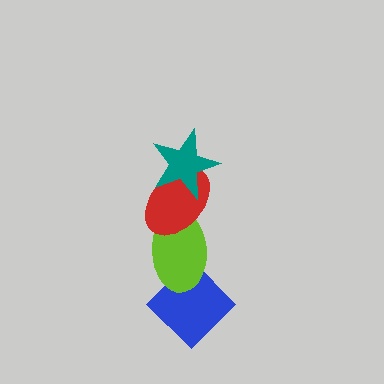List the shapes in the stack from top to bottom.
From top to bottom: the teal star, the red ellipse, the lime ellipse, the blue diamond.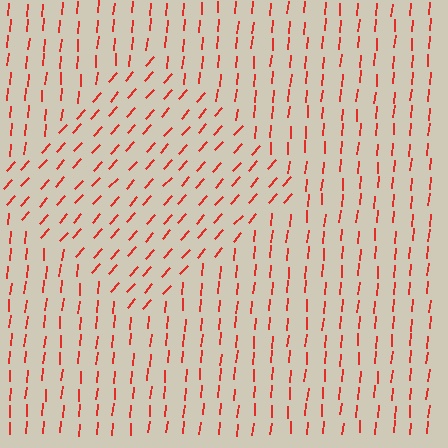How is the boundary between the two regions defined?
The boundary is defined purely by a change in line orientation (approximately 37 degrees difference). All lines are the same color and thickness.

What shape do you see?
I see a diamond.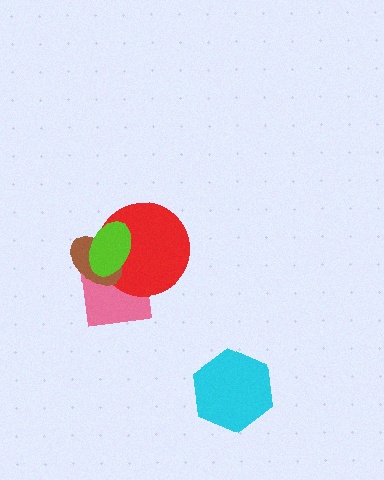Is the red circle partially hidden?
Yes, it is partially covered by another shape.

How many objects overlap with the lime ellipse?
3 objects overlap with the lime ellipse.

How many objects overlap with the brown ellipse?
3 objects overlap with the brown ellipse.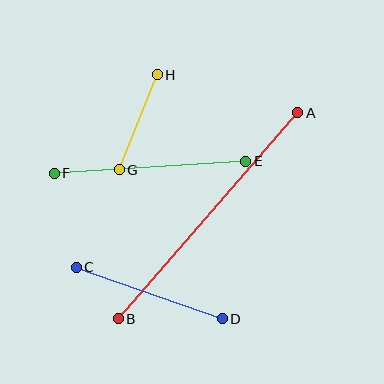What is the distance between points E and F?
The distance is approximately 192 pixels.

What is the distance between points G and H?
The distance is approximately 103 pixels.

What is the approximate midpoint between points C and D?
The midpoint is at approximately (149, 293) pixels.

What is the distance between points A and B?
The distance is approximately 273 pixels.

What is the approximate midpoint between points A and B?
The midpoint is at approximately (208, 216) pixels.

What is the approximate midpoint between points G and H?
The midpoint is at approximately (138, 122) pixels.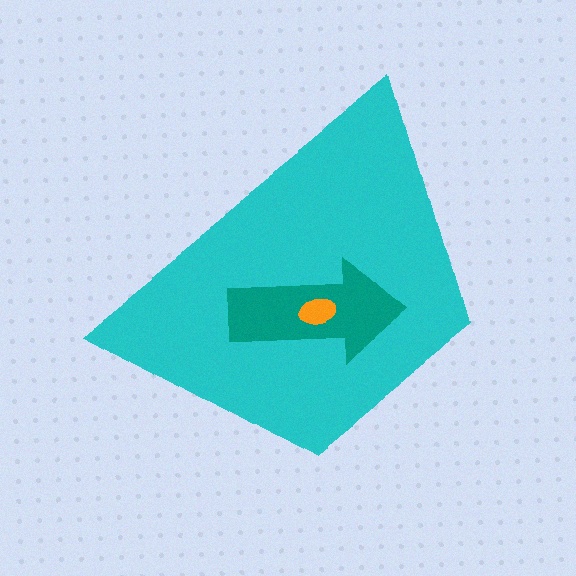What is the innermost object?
The orange ellipse.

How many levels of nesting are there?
3.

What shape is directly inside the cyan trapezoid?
The teal arrow.